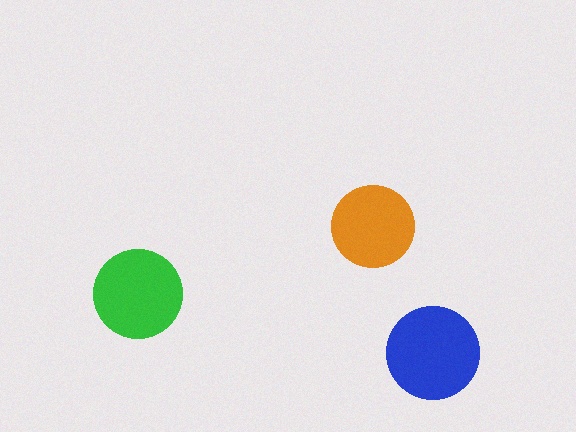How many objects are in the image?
There are 3 objects in the image.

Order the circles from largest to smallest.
the blue one, the green one, the orange one.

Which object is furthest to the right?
The blue circle is rightmost.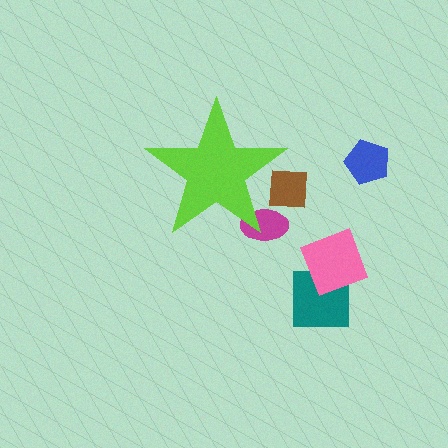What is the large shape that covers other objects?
A lime star.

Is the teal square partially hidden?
No, the teal square is fully visible.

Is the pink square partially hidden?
No, the pink square is fully visible.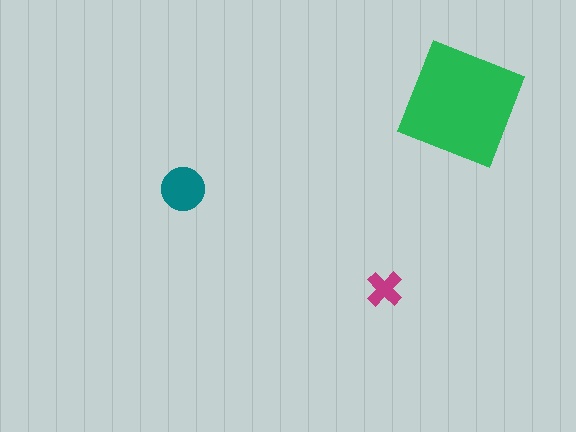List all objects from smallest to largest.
The magenta cross, the teal circle, the green square.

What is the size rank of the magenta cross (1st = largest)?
3rd.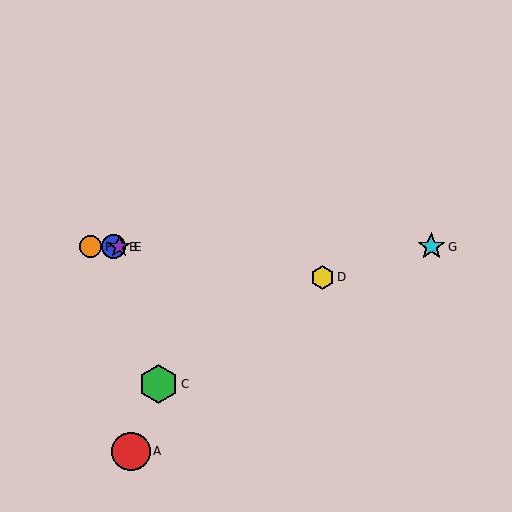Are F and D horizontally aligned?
No, F is at y≈247 and D is at y≈277.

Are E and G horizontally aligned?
Yes, both are at y≈247.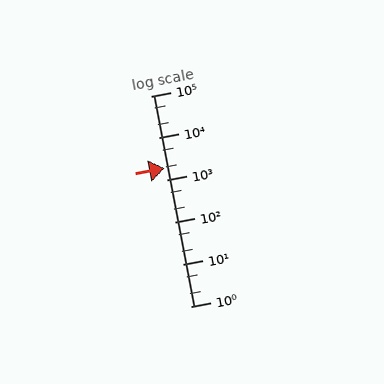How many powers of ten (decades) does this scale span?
The scale spans 5 decades, from 1 to 100000.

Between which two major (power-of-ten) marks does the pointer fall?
The pointer is between 1000 and 10000.